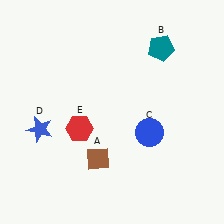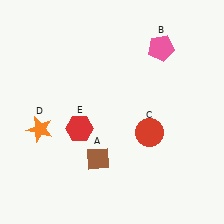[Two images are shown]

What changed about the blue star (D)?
In Image 1, D is blue. In Image 2, it changed to orange.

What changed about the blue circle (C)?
In Image 1, C is blue. In Image 2, it changed to red.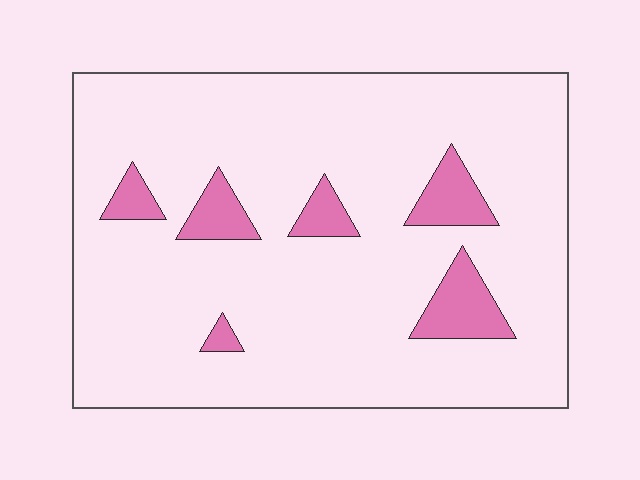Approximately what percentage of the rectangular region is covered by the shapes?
Approximately 10%.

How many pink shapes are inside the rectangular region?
6.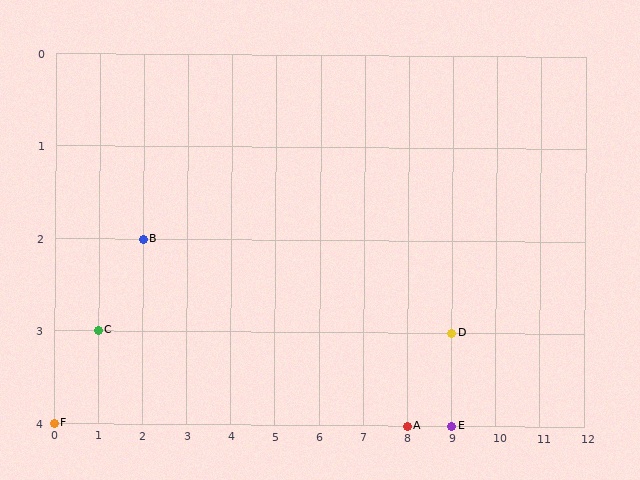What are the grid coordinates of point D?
Point D is at grid coordinates (9, 3).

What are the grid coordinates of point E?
Point E is at grid coordinates (9, 4).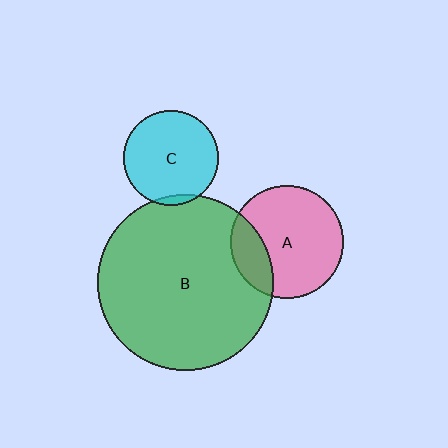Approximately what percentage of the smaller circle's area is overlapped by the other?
Approximately 5%.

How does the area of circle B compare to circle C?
Approximately 3.4 times.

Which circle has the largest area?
Circle B (green).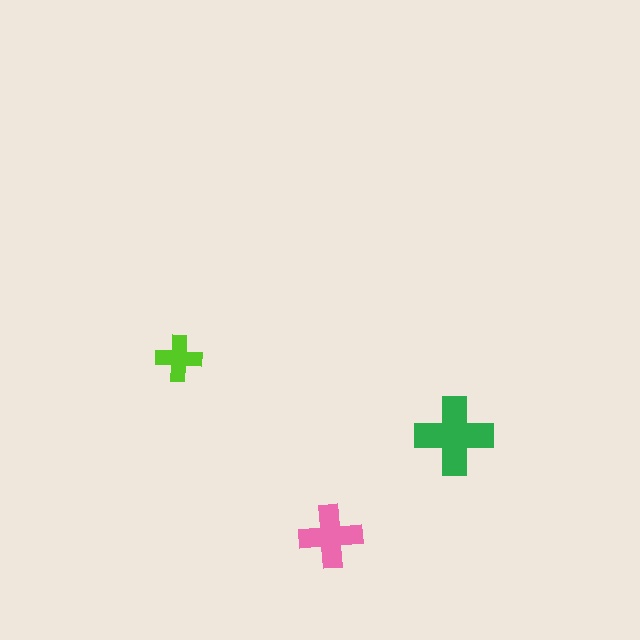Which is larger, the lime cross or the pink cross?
The pink one.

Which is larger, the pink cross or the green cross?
The green one.